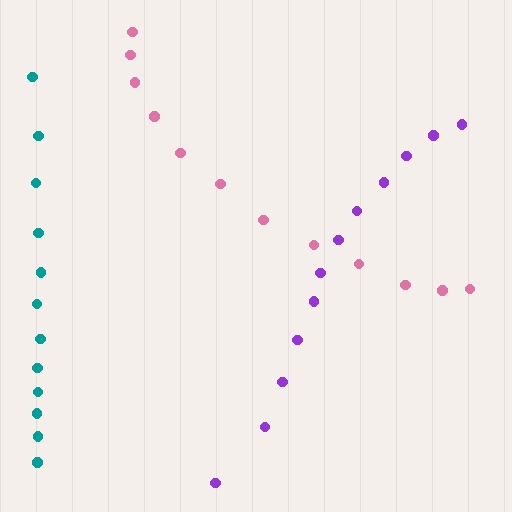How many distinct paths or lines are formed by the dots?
There are 3 distinct paths.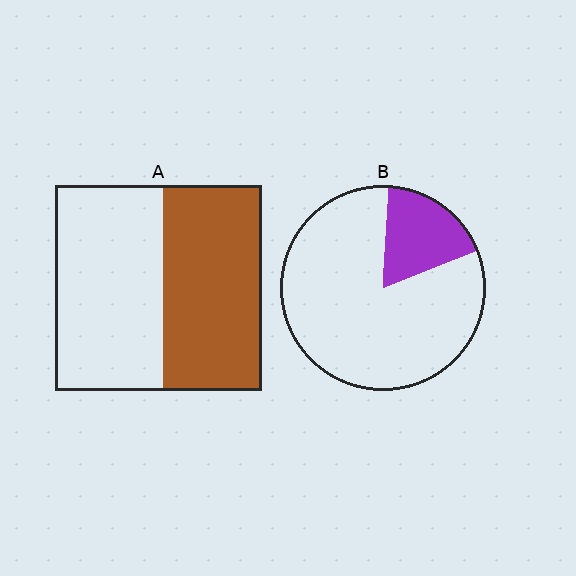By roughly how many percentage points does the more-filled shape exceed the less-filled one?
By roughly 30 percentage points (A over B).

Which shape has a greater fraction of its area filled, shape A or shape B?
Shape A.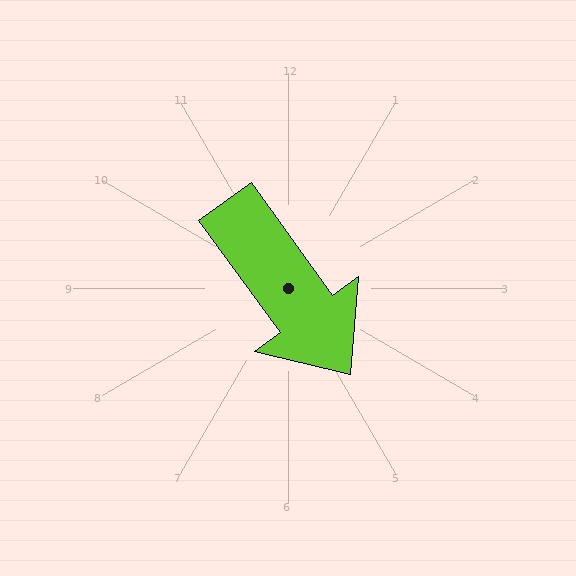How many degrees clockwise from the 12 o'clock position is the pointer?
Approximately 144 degrees.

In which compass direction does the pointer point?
Southeast.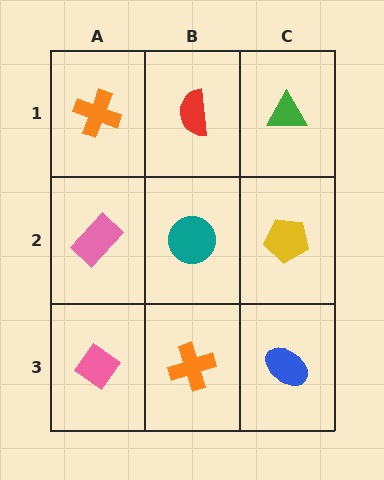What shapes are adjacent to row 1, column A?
A pink rectangle (row 2, column A), a red semicircle (row 1, column B).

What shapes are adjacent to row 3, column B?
A teal circle (row 2, column B), a pink diamond (row 3, column A), a blue ellipse (row 3, column C).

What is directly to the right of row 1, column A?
A red semicircle.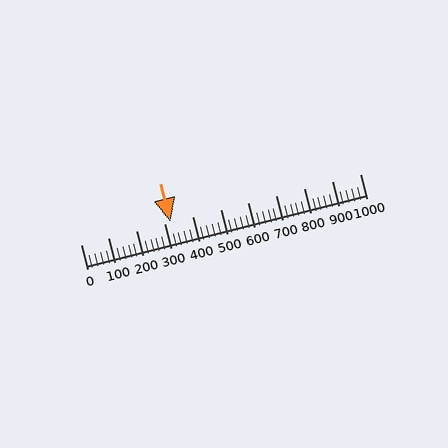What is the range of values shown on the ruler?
The ruler shows values from 0 to 1000.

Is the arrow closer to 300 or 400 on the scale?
The arrow is closer to 300.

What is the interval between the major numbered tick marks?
The major tick marks are spaced 100 units apart.